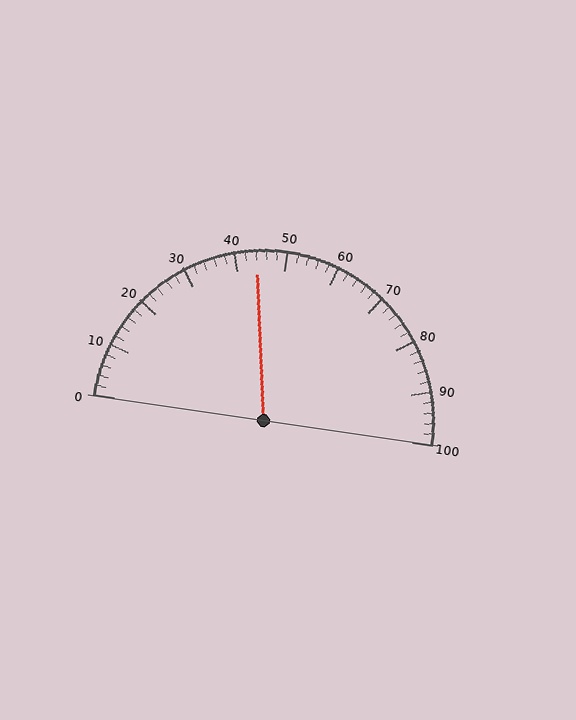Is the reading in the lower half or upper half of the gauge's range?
The reading is in the lower half of the range (0 to 100).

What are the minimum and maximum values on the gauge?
The gauge ranges from 0 to 100.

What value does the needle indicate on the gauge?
The needle indicates approximately 44.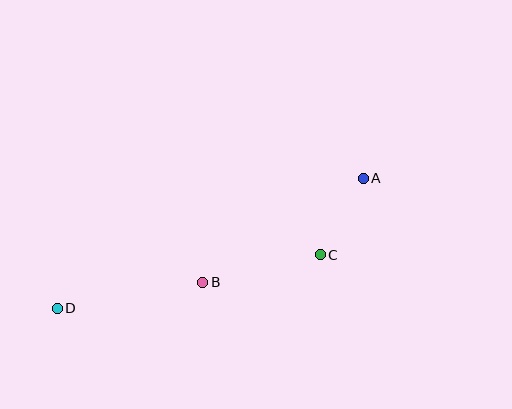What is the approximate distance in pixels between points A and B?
The distance between A and B is approximately 191 pixels.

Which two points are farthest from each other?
Points A and D are farthest from each other.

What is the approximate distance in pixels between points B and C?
The distance between B and C is approximately 121 pixels.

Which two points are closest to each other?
Points A and C are closest to each other.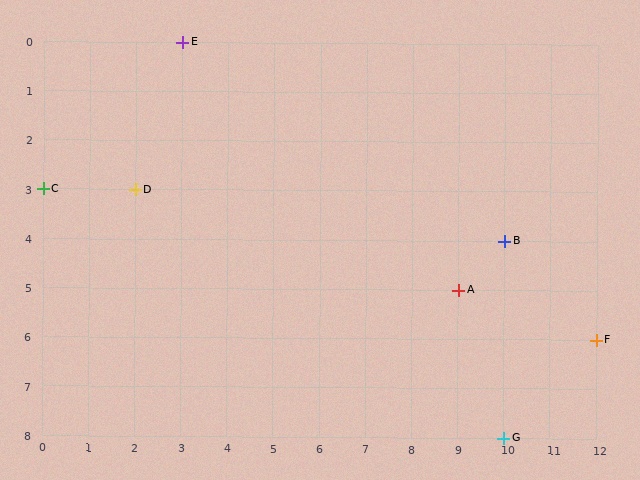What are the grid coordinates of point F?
Point F is at grid coordinates (12, 6).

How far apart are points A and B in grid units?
Points A and B are 1 column and 1 row apart (about 1.4 grid units diagonally).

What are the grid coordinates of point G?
Point G is at grid coordinates (10, 8).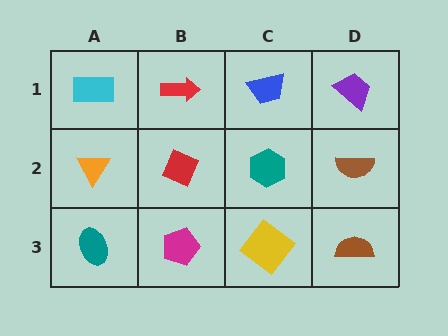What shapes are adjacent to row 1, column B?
A red diamond (row 2, column B), a cyan rectangle (row 1, column A), a blue trapezoid (row 1, column C).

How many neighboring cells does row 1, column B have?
3.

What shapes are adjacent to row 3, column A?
An orange triangle (row 2, column A), a magenta pentagon (row 3, column B).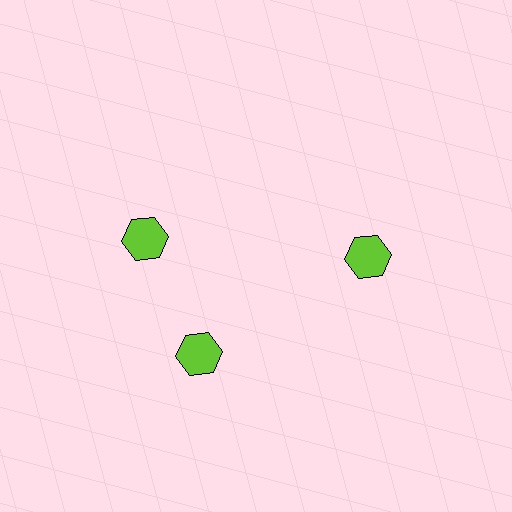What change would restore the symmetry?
The symmetry would be restored by rotating it back into even spacing with its neighbors so that all 3 hexagons sit at equal angles and equal distance from the center.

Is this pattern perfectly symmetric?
No. The 3 lime hexagons are arranged in a ring, but one element near the 11 o'clock position is rotated out of alignment along the ring, breaking the 3-fold rotational symmetry.